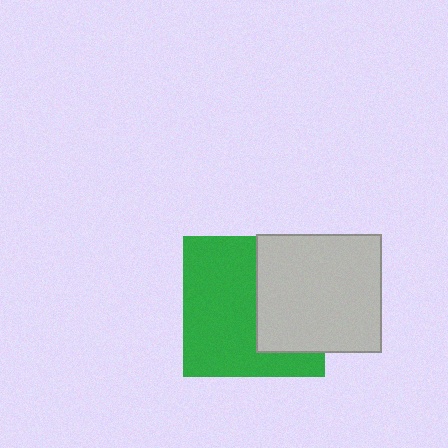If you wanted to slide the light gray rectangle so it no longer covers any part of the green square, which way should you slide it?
Slide it right — that is the most direct way to separate the two shapes.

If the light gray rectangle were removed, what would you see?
You would see the complete green square.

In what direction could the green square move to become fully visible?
The green square could move left. That would shift it out from behind the light gray rectangle entirely.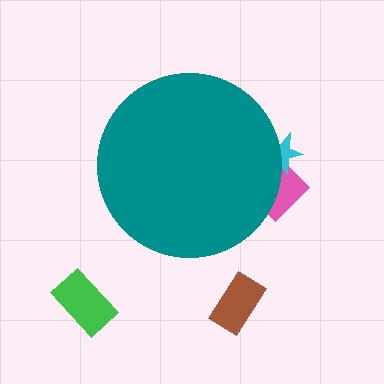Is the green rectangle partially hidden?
No, the green rectangle is fully visible.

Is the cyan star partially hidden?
Yes, the cyan star is partially hidden behind the teal circle.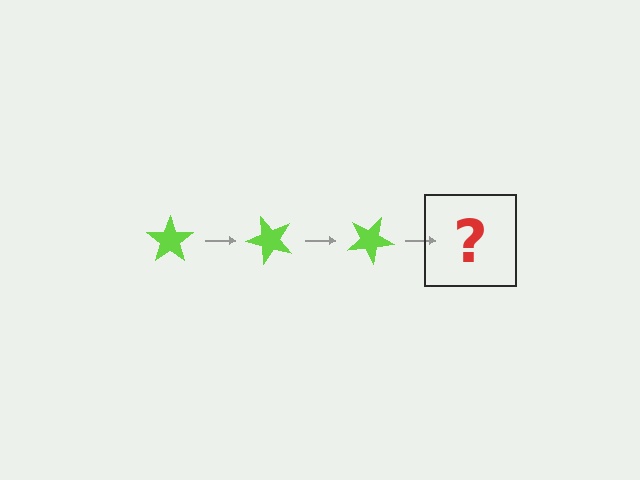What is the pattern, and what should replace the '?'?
The pattern is that the star rotates 50 degrees each step. The '?' should be a lime star rotated 150 degrees.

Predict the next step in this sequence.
The next step is a lime star rotated 150 degrees.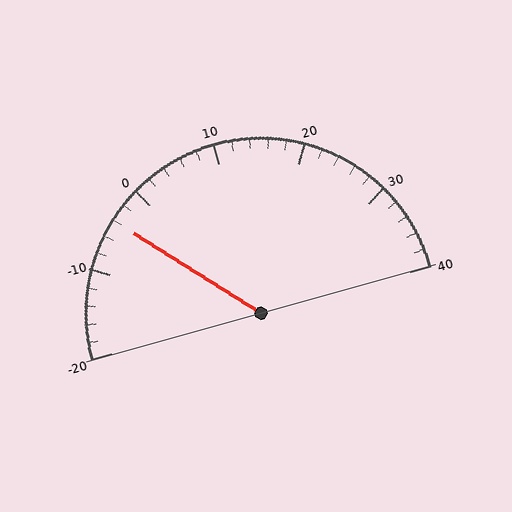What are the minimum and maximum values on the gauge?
The gauge ranges from -20 to 40.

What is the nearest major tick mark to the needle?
The nearest major tick mark is 0.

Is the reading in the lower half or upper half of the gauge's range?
The reading is in the lower half of the range (-20 to 40).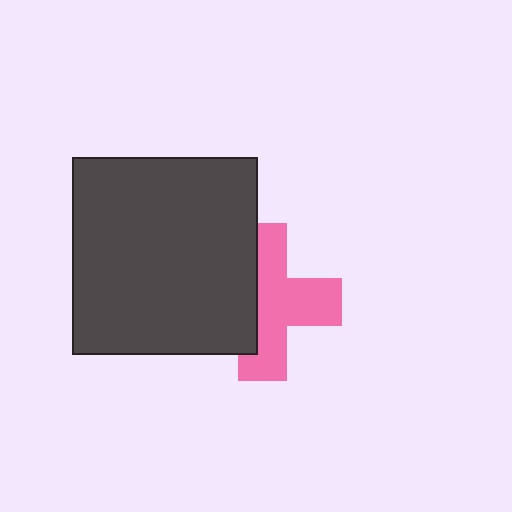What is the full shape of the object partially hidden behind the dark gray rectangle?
The partially hidden object is a pink cross.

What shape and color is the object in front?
The object in front is a dark gray rectangle.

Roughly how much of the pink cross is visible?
About half of it is visible (roughly 60%).